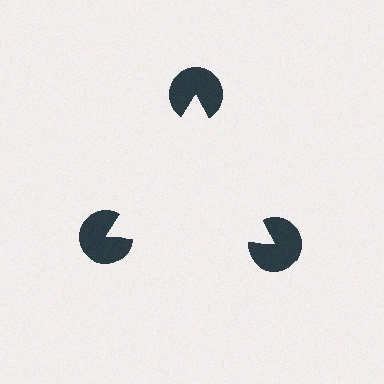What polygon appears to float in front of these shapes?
An illusory triangle — its edges are inferred from the aligned wedge cuts in the pac-man discs, not physically drawn.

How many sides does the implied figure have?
3 sides.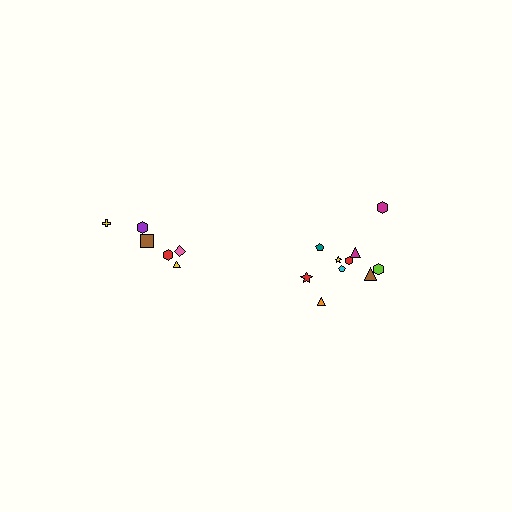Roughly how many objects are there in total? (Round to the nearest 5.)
Roughly 15 objects in total.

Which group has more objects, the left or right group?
The right group.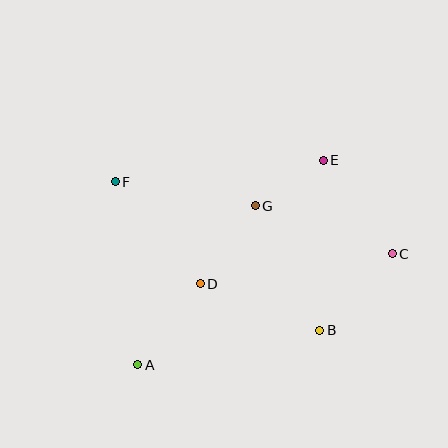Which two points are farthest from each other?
Points C and F are farthest from each other.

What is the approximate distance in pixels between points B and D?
The distance between B and D is approximately 128 pixels.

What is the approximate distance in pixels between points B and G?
The distance between B and G is approximately 140 pixels.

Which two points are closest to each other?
Points E and G are closest to each other.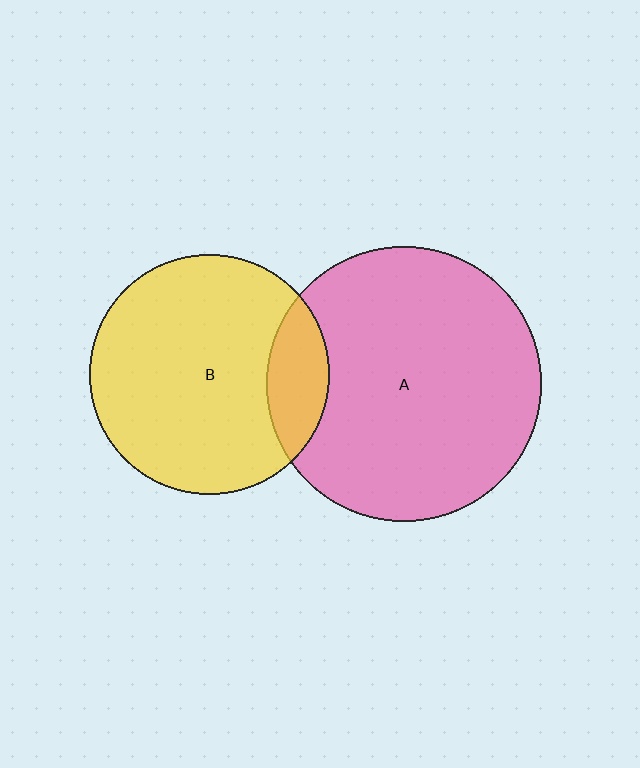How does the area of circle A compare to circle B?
Approximately 1.3 times.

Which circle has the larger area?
Circle A (pink).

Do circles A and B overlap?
Yes.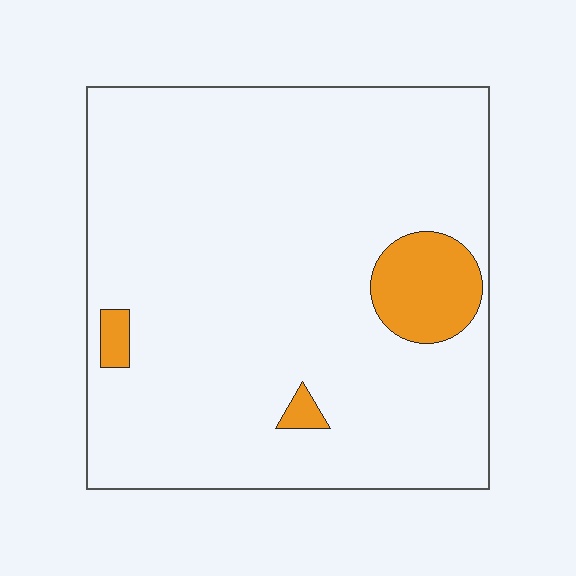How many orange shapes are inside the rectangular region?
3.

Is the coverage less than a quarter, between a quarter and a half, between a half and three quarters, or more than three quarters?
Less than a quarter.